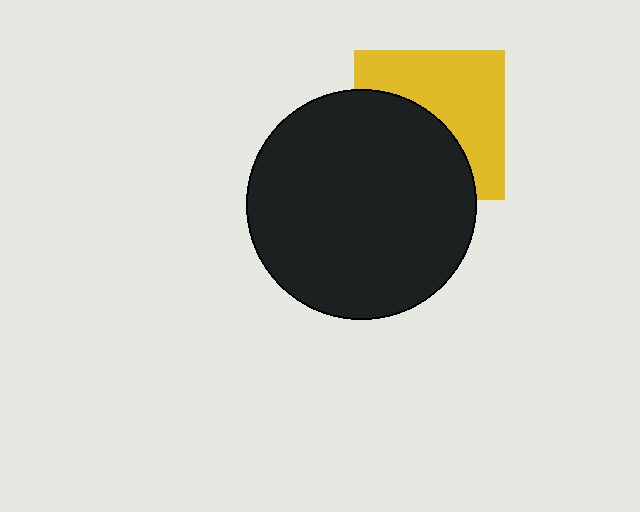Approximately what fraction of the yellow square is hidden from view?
Roughly 47% of the yellow square is hidden behind the black circle.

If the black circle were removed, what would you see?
You would see the complete yellow square.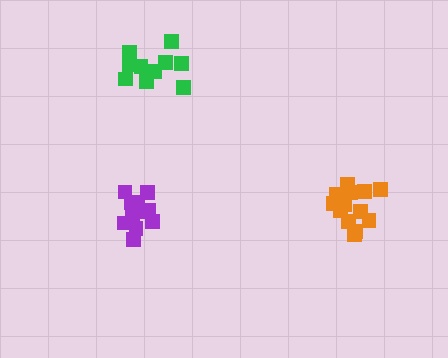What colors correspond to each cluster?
The clusters are colored: purple, orange, green.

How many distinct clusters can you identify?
There are 3 distinct clusters.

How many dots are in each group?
Group 1: 12 dots, Group 2: 13 dots, Group 3: 10 dots (35 total).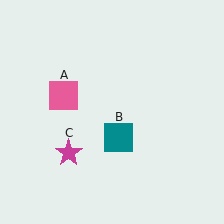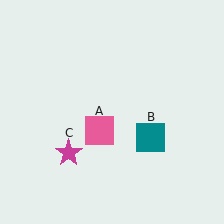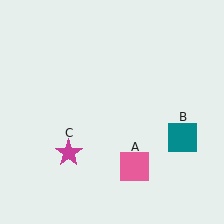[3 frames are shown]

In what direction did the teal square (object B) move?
The teal square (object B) moved right.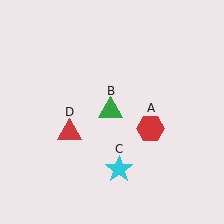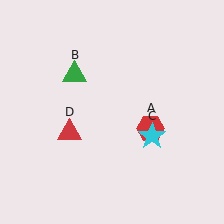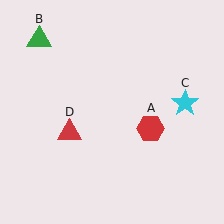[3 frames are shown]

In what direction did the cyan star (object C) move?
The cyan star (object C) moved up and to the right.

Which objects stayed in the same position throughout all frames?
Red hexagon (object A) and red triangle (object D) remained stationary.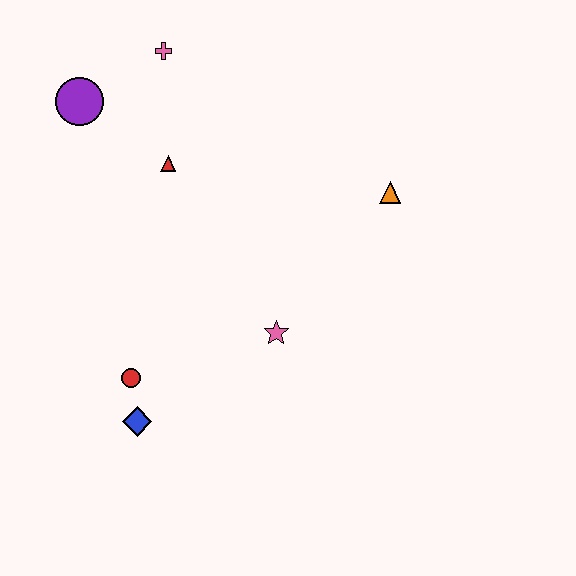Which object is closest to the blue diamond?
The red circle is closest to the blue diamond.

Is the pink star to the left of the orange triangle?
Yes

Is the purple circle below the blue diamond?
No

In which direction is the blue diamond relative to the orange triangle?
The blue diamond is to the left of the orange triangle.